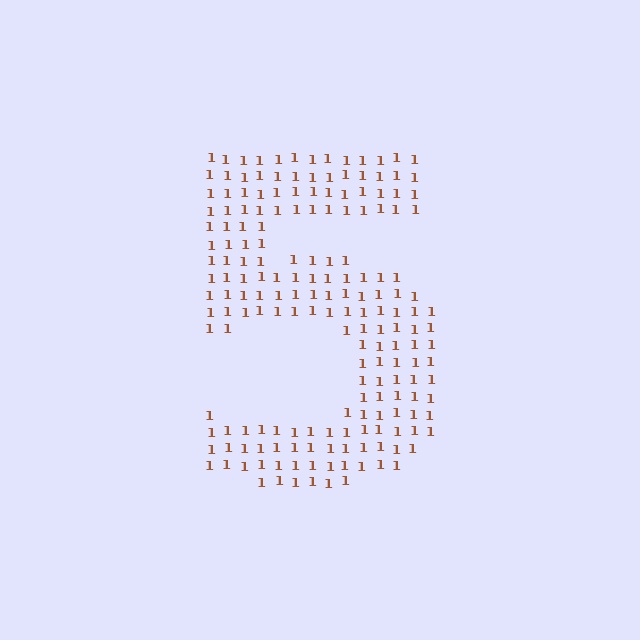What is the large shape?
The large shape is the digit 5.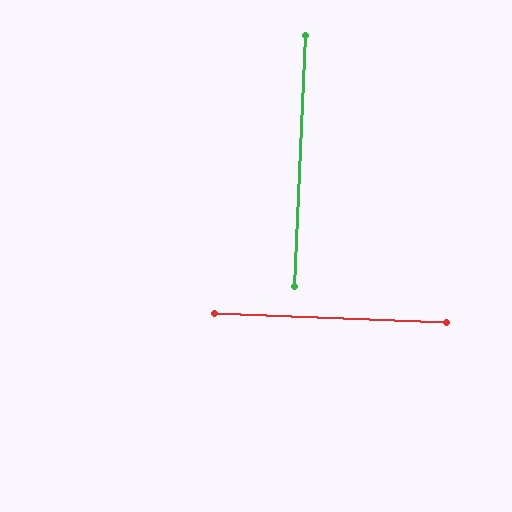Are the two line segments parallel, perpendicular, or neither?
Perpendicular — they meet at approximately 90°.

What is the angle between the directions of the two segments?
Approximately 90 degrees.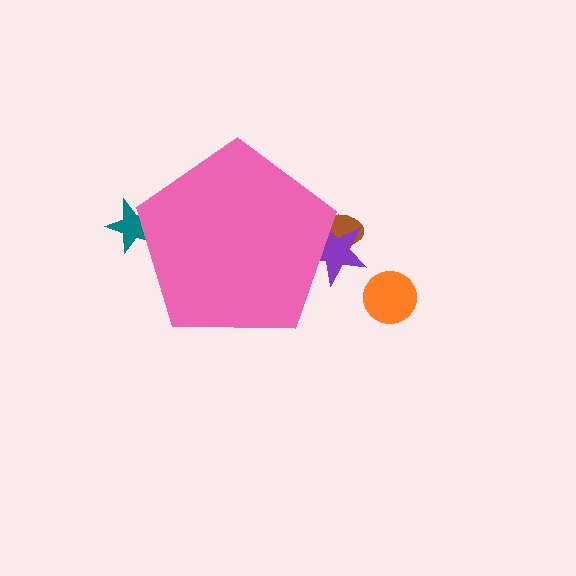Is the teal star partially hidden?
Yes, the teal star is partially hidden behind the pink pentagon.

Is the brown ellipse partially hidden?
Yes, the brown ellipse is partially hidden behind the pink pentagon.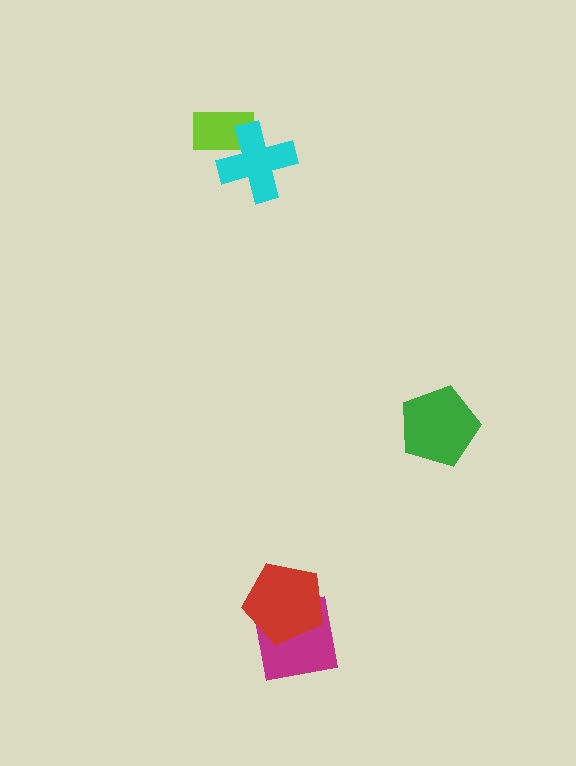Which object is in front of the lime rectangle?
The cyan cross is in front of the lime rectangle.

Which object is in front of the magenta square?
The red pentagon is in front of the magenta square.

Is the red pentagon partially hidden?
No, no other shape covers it.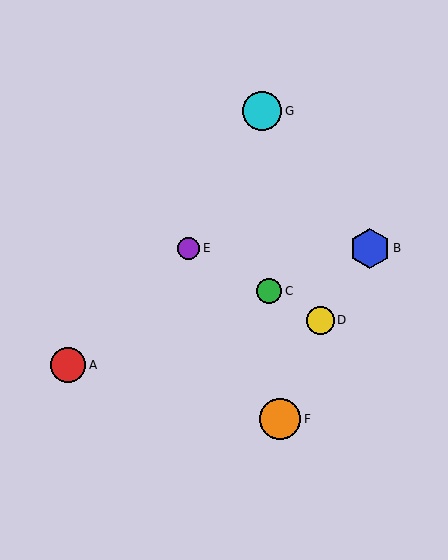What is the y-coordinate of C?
Object C is at y≈291.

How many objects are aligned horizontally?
2 objects (B, E) are aligned horizontally.